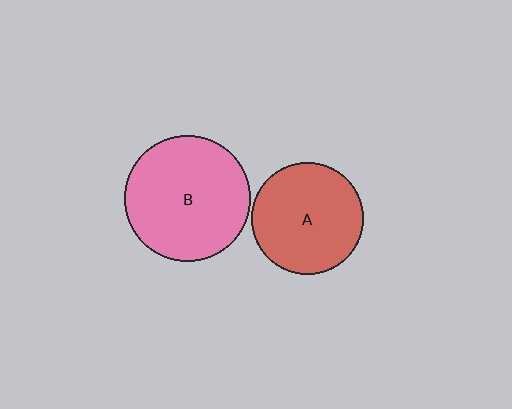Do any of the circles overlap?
No, none of the circles overlap.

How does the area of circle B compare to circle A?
Approximately 1.3 times.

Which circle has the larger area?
Circle B (pink).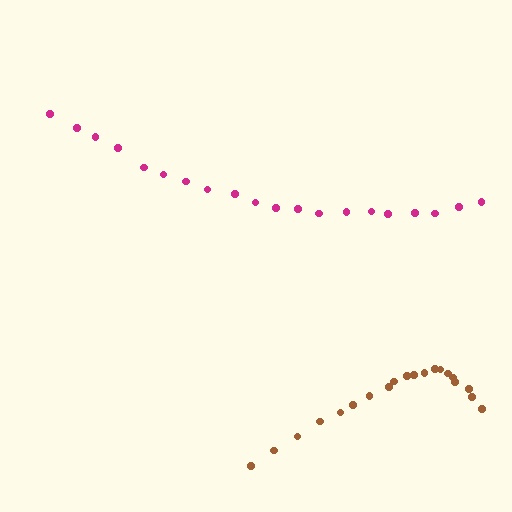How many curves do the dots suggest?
There are 2 distinct paths.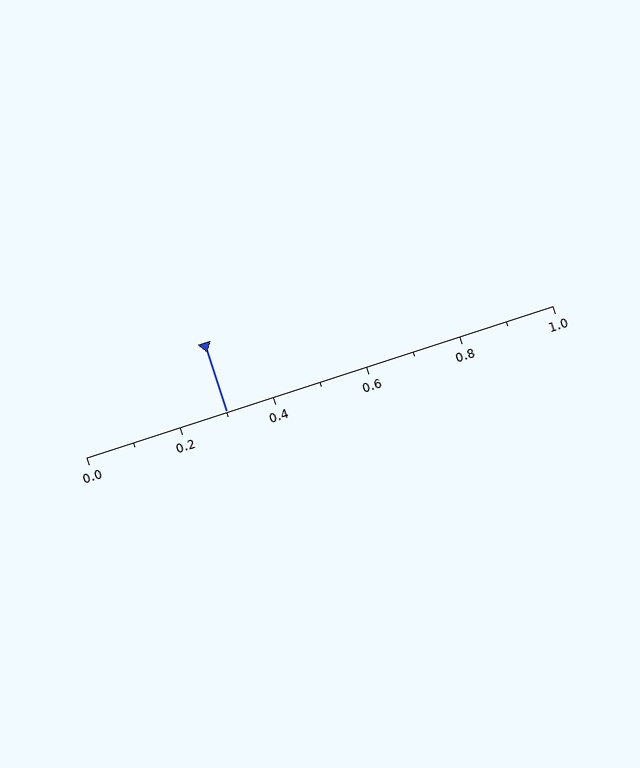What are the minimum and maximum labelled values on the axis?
The axis runs from 0.0 to 1.0.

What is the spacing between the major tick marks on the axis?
The major ticks are spaced 0.2 apart.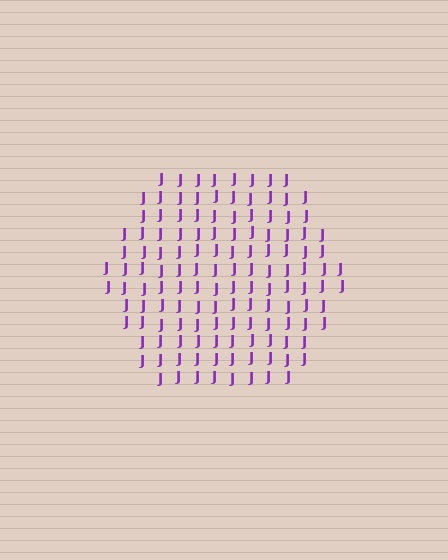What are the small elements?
The small elements are letter J's.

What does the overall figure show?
The overall figure shows a hexagon.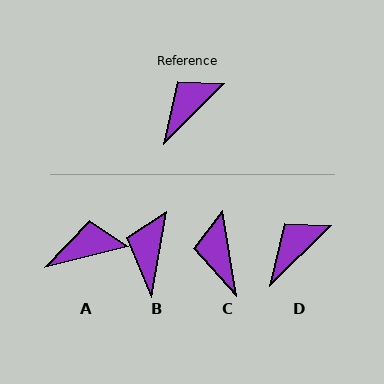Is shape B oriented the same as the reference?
No, it is off by about 35 degrees.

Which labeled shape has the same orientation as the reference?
D.